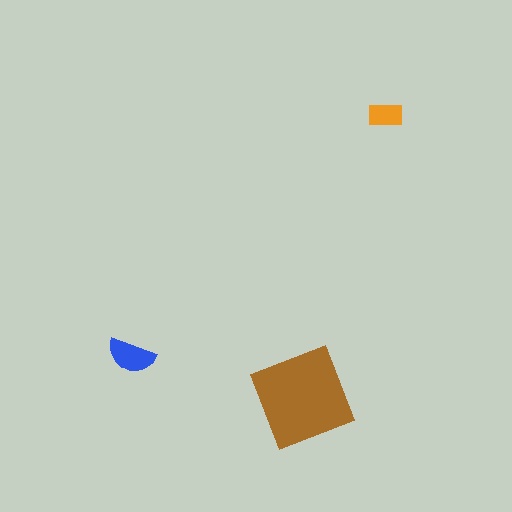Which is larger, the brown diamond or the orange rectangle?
The brown diamond.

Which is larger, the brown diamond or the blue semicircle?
The brown diamond.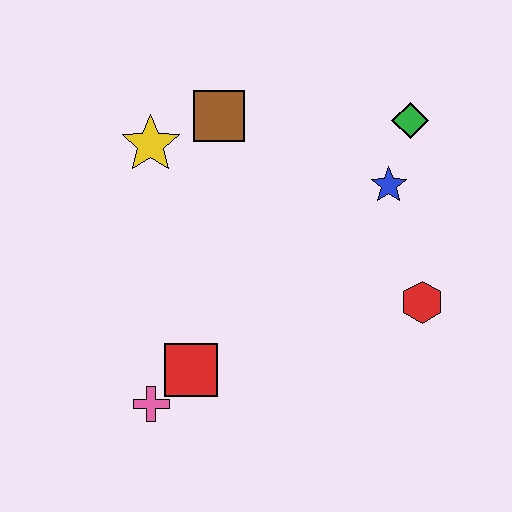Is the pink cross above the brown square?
No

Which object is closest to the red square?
The pink cross is closest to the red square.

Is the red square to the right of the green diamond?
No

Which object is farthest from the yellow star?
The red hexagon is farthest from the yellow star.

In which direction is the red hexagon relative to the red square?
The red hexagon is to the right of the red square.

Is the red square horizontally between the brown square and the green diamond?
No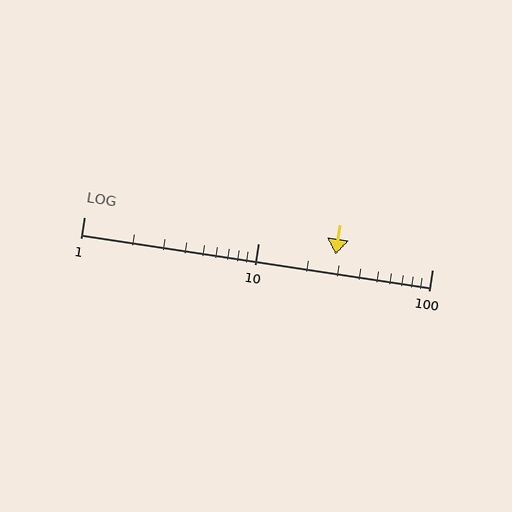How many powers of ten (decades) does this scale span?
The scale spans 2 decades, from 1 to 100.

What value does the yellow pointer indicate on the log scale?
The pointer indicates approximately 28.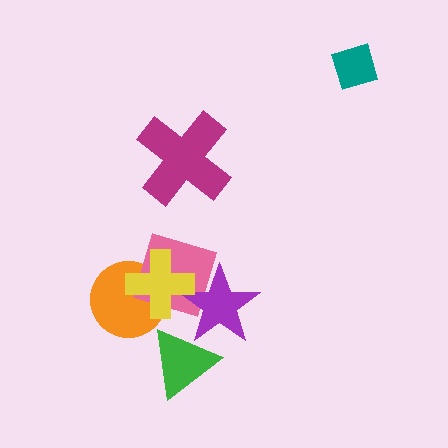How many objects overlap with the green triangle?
1 object overlaps with the green triangle.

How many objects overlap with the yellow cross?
3 objects overlap with the yellow cross.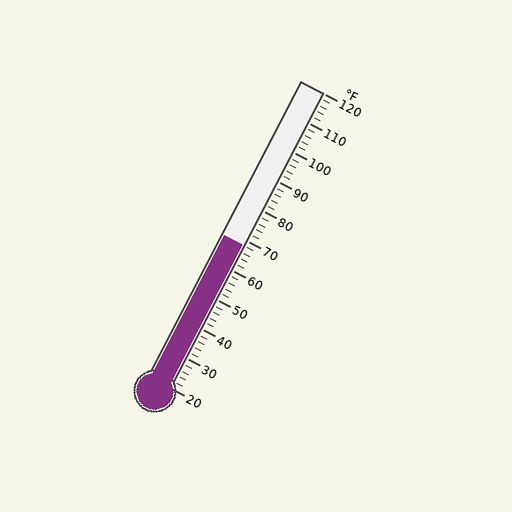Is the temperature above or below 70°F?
The temperature is below 70°F.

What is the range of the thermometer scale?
The thermometer scale ranges from 20°F to 120°F.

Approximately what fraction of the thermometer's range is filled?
The thermometer is filled to approximately 50% of its range.